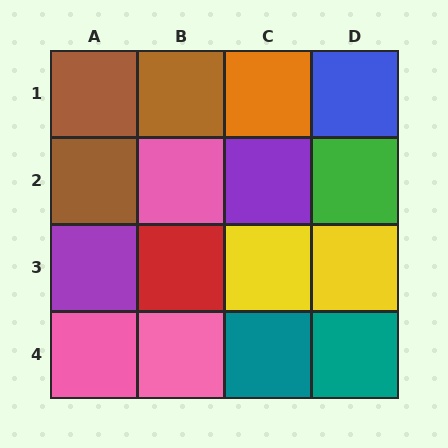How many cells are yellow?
2 cells are yellow.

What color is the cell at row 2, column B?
Pink.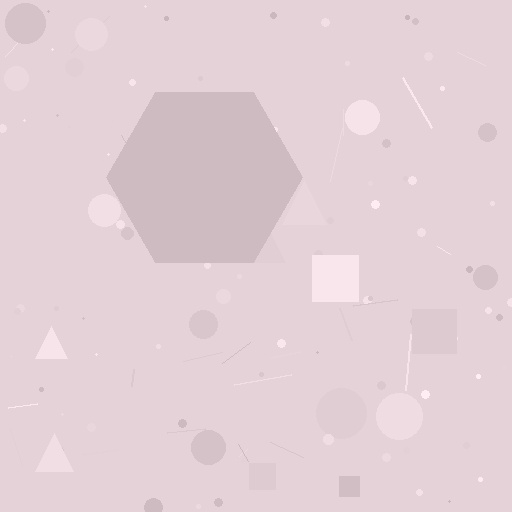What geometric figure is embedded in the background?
A hexagon is embedded in the background.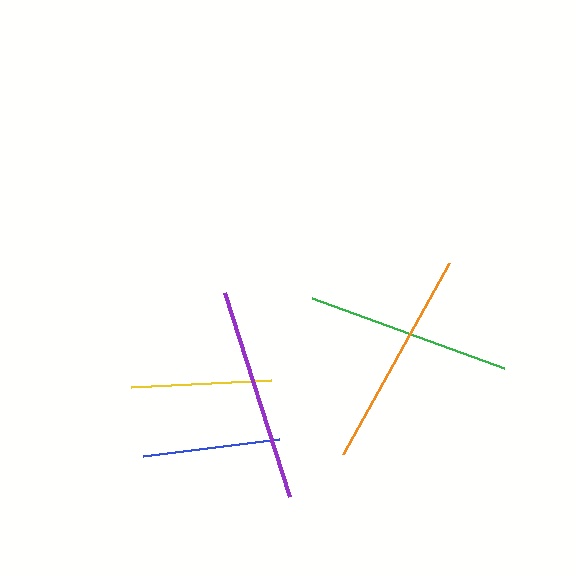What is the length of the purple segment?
The purple segment is approximately 214 pixels long.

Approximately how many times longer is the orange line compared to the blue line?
The orange line is approximately 1.6 times the length of the blue line.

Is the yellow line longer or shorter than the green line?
The green line is longer than the yellow line.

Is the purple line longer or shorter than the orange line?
The orange line is longer than the purple line.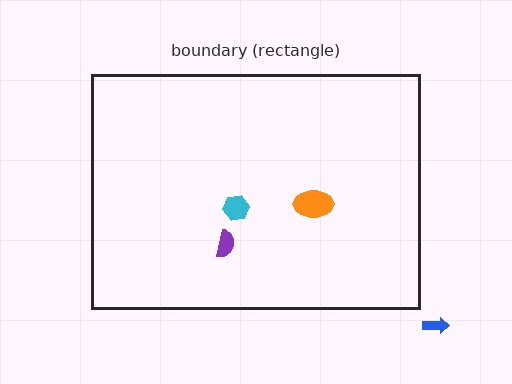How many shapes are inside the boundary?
3 inside, 1 outside.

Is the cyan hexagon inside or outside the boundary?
Inside.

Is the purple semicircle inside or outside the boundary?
Inside.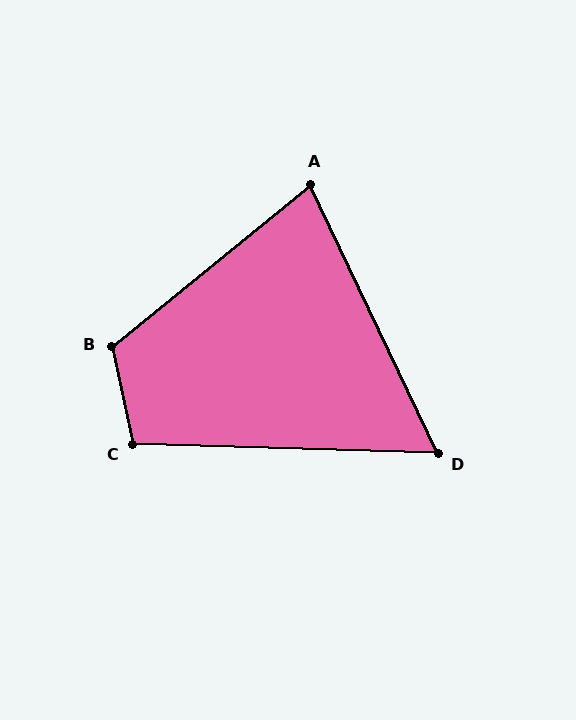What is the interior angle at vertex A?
Approximately 76 degrees (acute).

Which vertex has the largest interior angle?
B, at approximately 117 degrees.